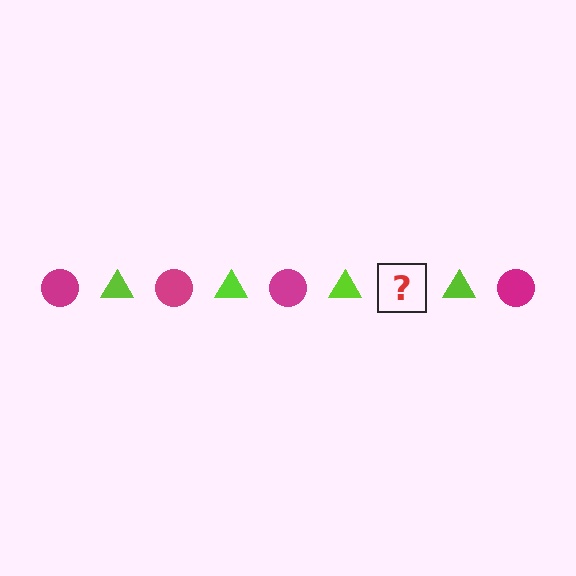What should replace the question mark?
The question mark should be replaced with a magenta circle.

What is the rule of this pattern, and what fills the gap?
The rule is that the pattern alternates between magenta circle and lime triangle. The gap should be filled with a magenta circle.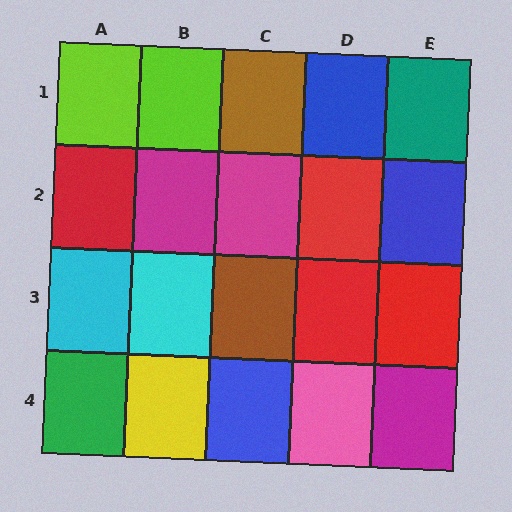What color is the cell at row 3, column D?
Red.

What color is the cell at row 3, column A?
Cyan.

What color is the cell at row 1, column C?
Brown.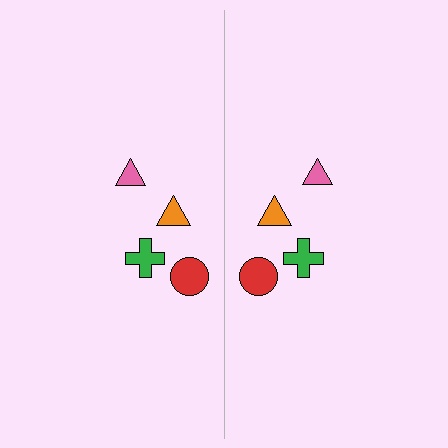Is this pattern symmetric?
Yes, this pattern has bilateral (reflection) symmetry.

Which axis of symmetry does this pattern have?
The pattern has a vertical axis of symmetry running through the center of the image.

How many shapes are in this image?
There are 8 shapes in this image.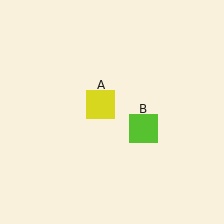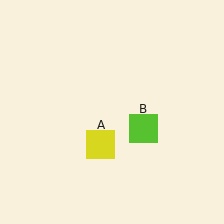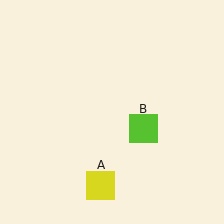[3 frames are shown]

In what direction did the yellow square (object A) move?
The yellow square (object A) moved down.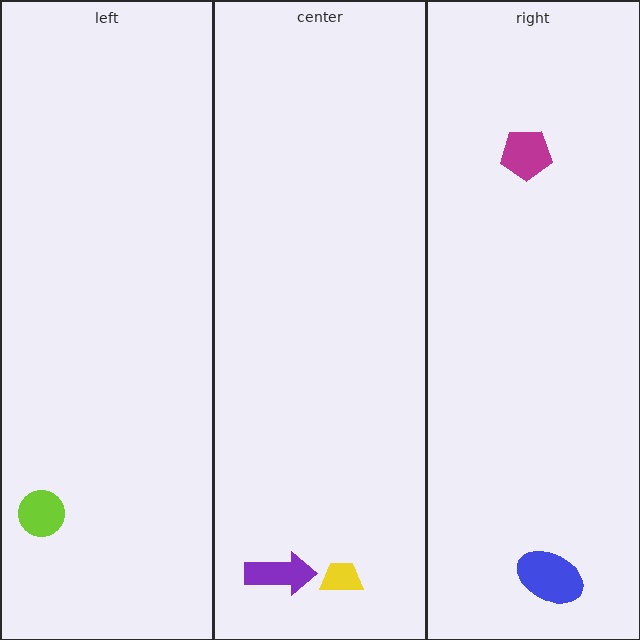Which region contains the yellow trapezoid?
The center region.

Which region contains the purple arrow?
The center region.